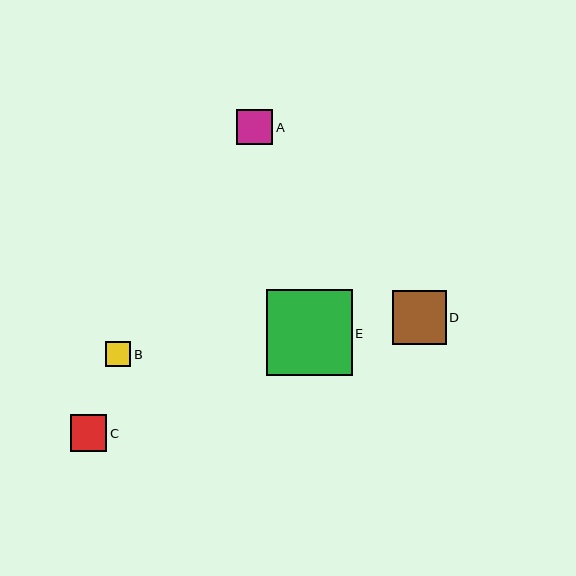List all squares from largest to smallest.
From largest to smallest: E, D, C, A, B.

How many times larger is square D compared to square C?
Square D is approximately 1.5 times the size of square C.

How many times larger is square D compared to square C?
Square D is approximately 1.5 times the size of square C.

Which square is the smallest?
Square B is the smallest with a size of approximately 25 pixels.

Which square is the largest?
Square E is the largest with a size of approximately 86 pixels.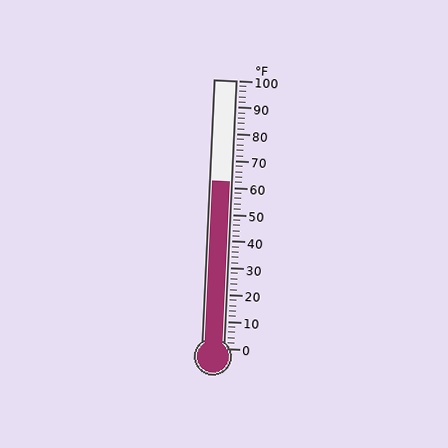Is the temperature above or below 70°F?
The temperature is below 70°F.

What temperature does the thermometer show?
The thermometer shows approximately 62°F.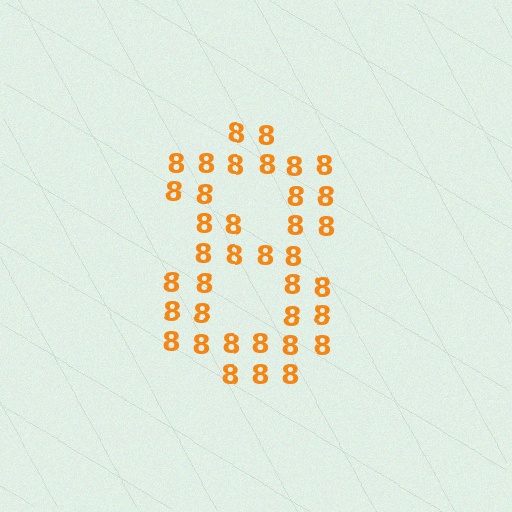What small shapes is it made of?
It is made of small digit 8's.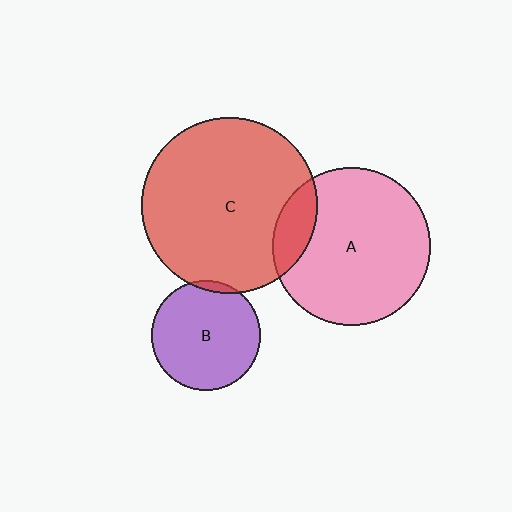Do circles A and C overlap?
Yes.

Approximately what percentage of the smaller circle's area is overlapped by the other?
Approximately 15%.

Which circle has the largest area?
Circle C (red).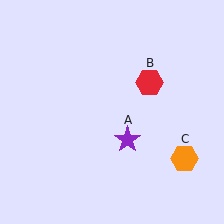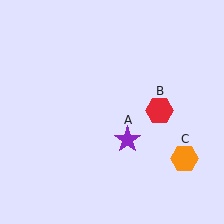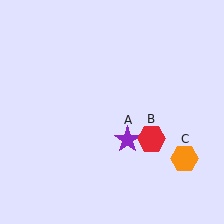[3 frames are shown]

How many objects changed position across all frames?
1 object changed position: red hexagon (object B).